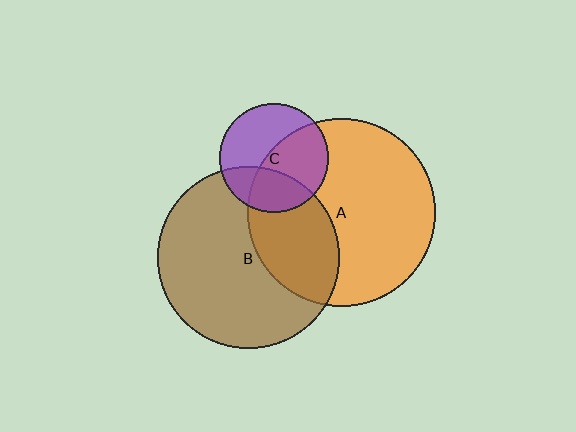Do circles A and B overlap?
Yes.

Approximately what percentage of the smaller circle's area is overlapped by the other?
Approximately 35%.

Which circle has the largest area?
Circle A (orange).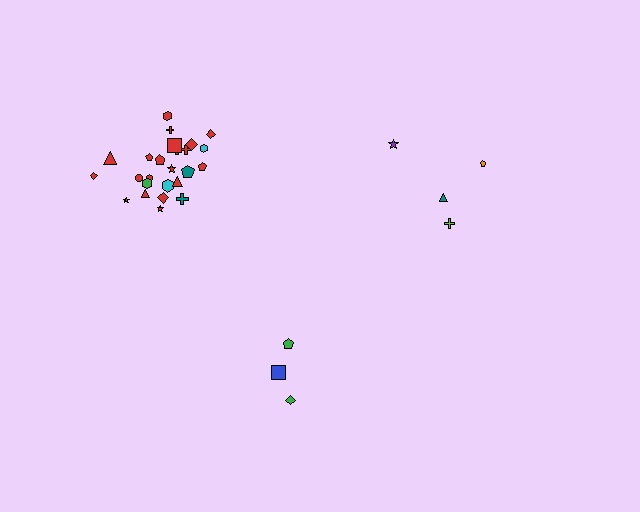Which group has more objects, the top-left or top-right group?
The top-left group.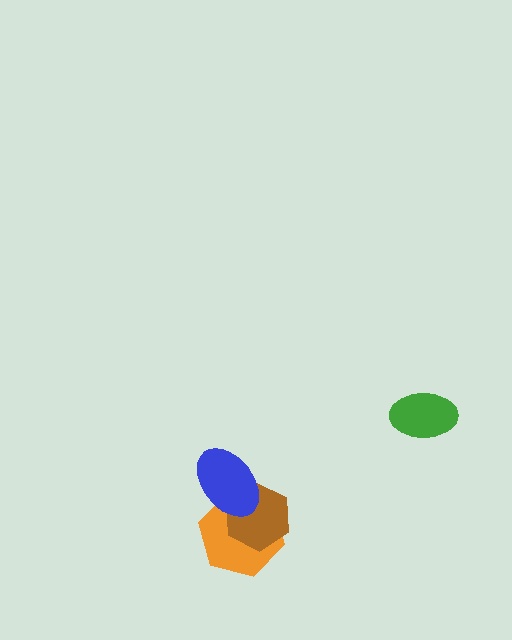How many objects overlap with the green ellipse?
0 objects overlap with the green ellipse.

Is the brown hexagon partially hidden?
Yes, it is partially covered by another shape.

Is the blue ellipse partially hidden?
No, no other shape covers it.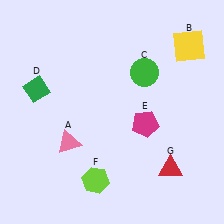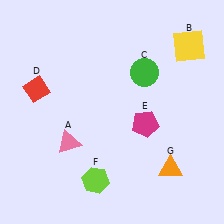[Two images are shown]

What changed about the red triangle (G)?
In Image 1, G is red. In Image 2, it changed to orange.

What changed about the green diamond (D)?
In Image 1, D is green. In Image 2, it changed to red.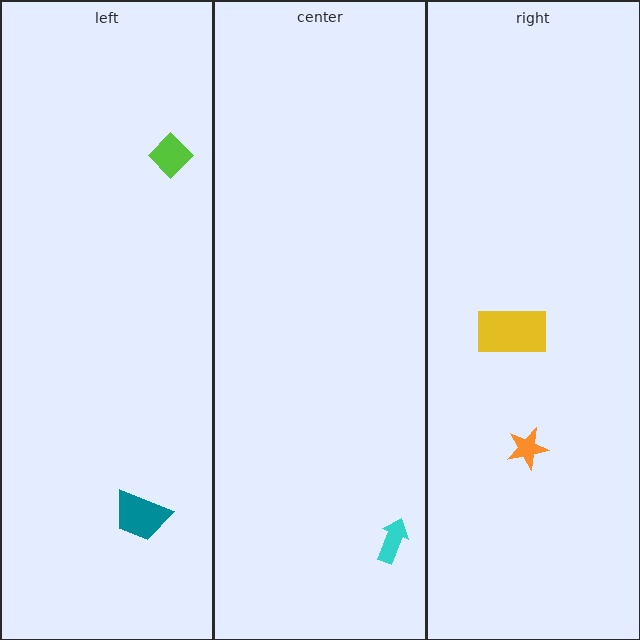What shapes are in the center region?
The cyan arrow.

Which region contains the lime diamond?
The left region.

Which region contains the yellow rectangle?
The right region.